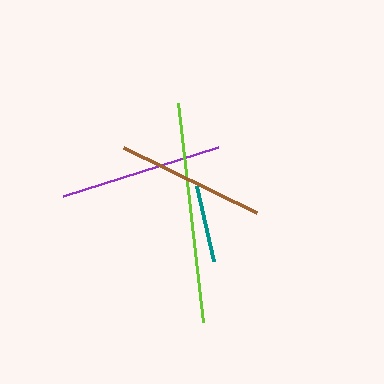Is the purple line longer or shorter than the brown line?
The purple line is longer than the brown line.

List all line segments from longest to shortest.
From longest to shortest: lime, purple, brown, teal.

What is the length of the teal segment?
The teal segment is approximately 77 pixels long.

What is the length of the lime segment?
The lime segment is approximately 220 pixels long.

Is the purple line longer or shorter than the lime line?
The lime line is longer than the purple line.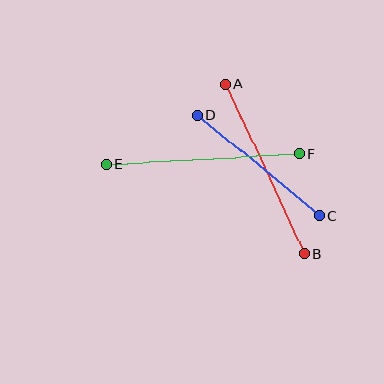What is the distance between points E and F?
The distance is approximately 193 pixels.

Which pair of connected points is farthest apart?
Points E and F are farthest apart.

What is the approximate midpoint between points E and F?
The midpoint is at approximately (202, 159) pixels.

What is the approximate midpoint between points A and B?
The midpoint is at approximately (265, 169) pixels.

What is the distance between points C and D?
The distance is approximately 158 pixels.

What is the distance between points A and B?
The distance is approximately 187 pixels.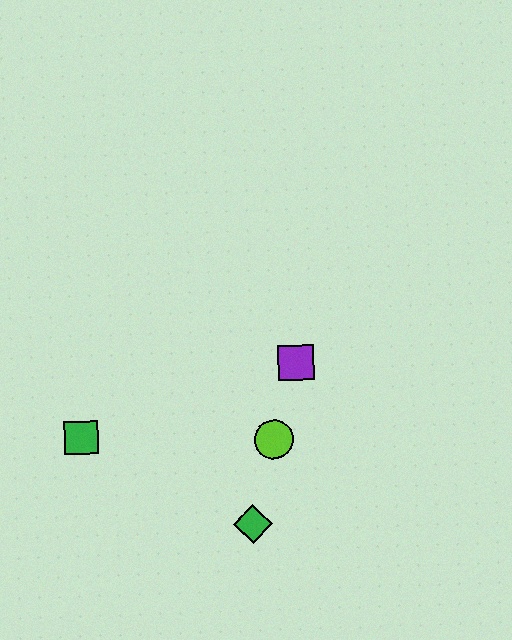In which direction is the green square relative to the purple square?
The green square is to the left of the purple square.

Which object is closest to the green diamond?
The lime circle is closest to the green diamond.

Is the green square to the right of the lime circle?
No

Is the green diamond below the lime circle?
Yes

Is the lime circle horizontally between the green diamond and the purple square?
Yes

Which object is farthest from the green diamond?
The green square is farthest from the green diamond.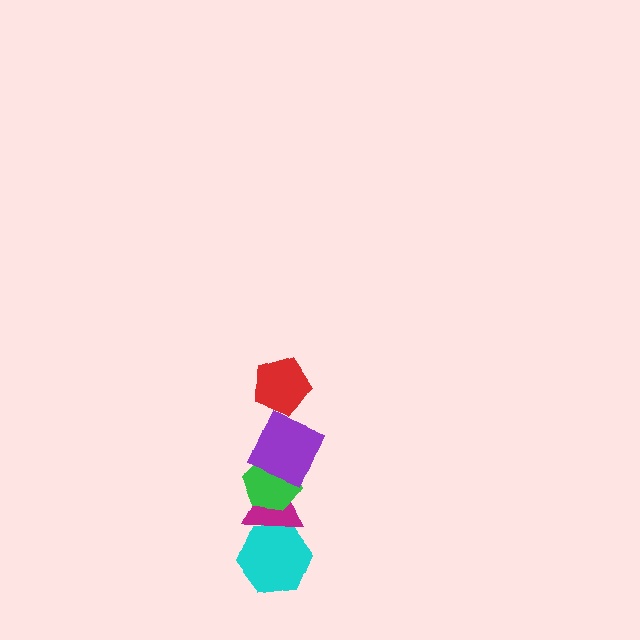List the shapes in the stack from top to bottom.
From top to bottom: the red pentagon, the purple square, the green hexagon, the magenta triangle, the cyan hexagon.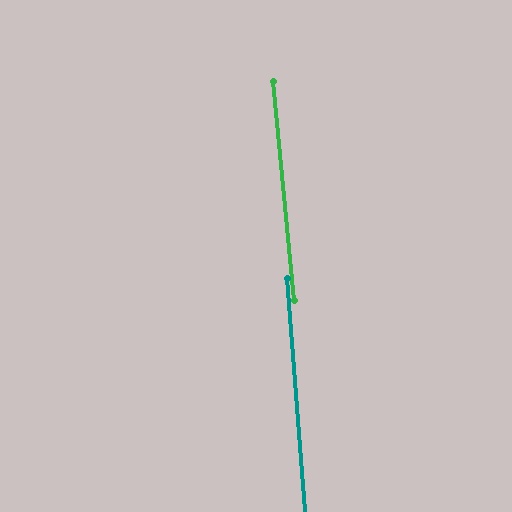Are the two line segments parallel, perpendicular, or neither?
Parallel — their directions differ by only 0.8°.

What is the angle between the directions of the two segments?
Approximately 1 degree.